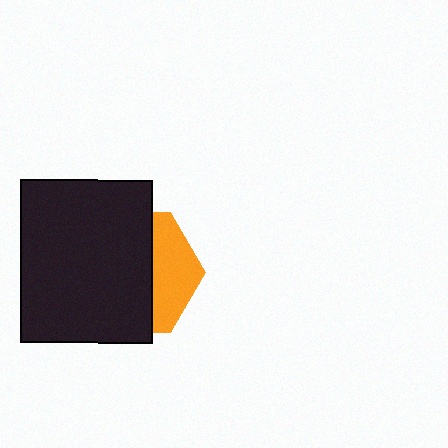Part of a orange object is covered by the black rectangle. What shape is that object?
It is a hexagon.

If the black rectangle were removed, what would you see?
You would see the complete orange hexagon.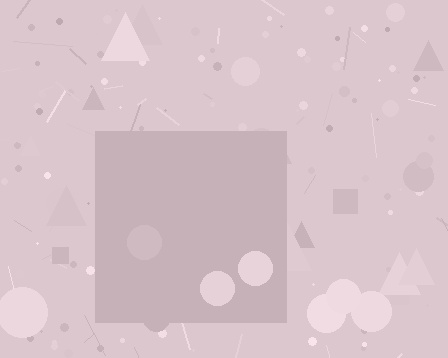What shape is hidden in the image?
A square is hidden in the image.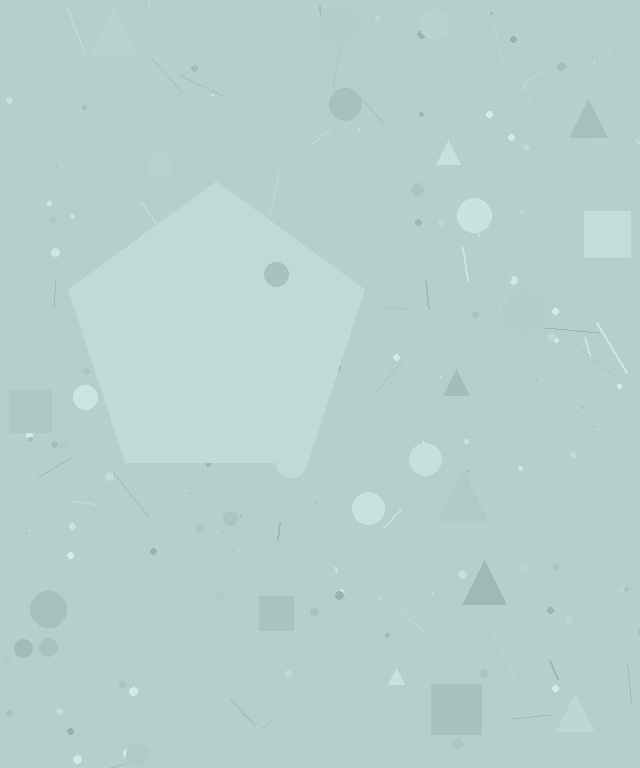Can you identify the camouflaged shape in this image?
The camouflaged shape is a pentagon.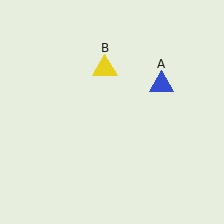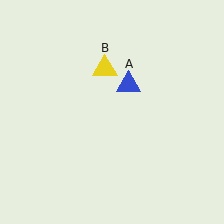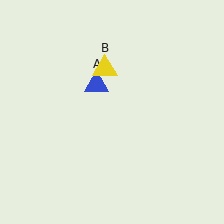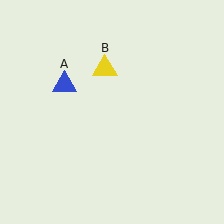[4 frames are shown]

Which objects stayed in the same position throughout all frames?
Yellow triangle (object B) remained stationary.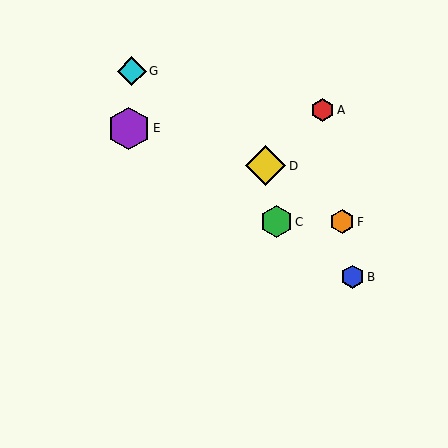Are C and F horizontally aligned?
Yes, both are at y≈222.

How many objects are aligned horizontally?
2 objects (C, F) are aligned horizontally.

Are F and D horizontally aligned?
No, F is at y≈222 and D is at y≈166.